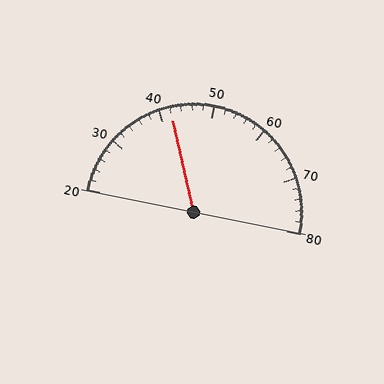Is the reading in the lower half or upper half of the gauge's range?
The reading is in the lower half of the range (20 to 80).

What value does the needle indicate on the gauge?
The needle indicates approximately 42.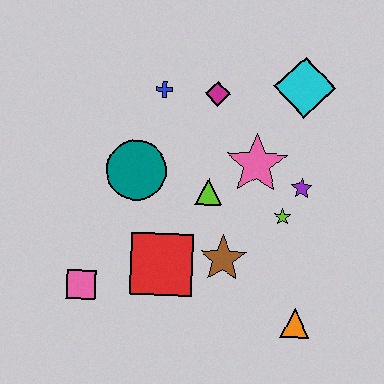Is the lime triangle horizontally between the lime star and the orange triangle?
No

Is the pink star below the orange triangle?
No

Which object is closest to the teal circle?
The lime triangle is closest to the teal circle.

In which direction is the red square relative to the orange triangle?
The red square is to the left of the orange triangle.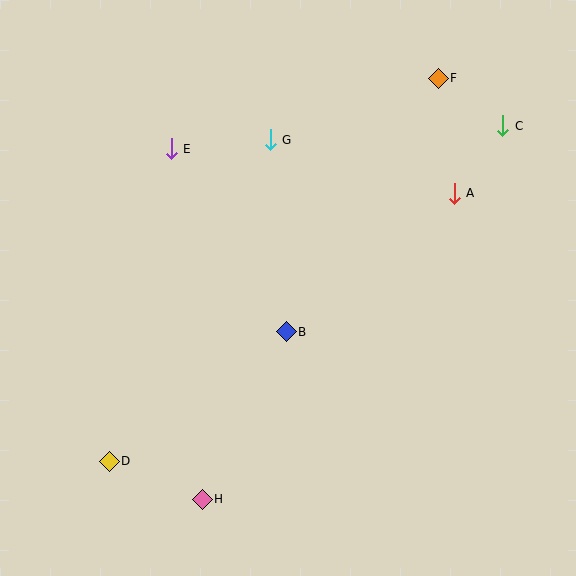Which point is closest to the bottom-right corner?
Point B is closest to the bottom-right corner.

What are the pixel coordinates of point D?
Point D is at (109, 461).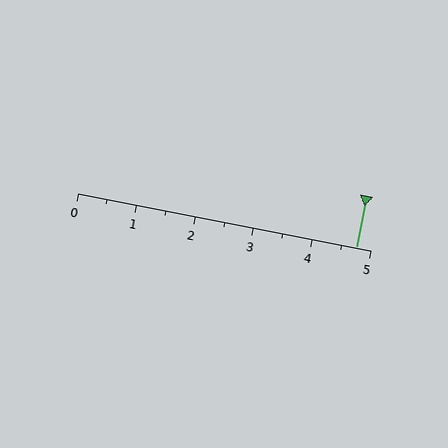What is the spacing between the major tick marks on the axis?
The major ticks are spaced 1 apart.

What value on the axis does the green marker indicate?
The marker indicates approximately 4.8.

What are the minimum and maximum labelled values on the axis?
The axis runs from 0 to 5.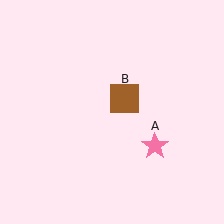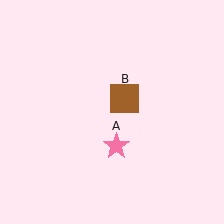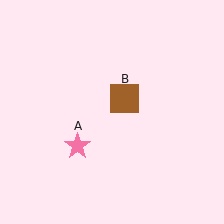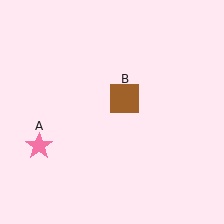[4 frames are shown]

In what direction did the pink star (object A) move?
The pink star (object A) moved left.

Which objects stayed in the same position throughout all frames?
Brown square (object B) remained stationary.